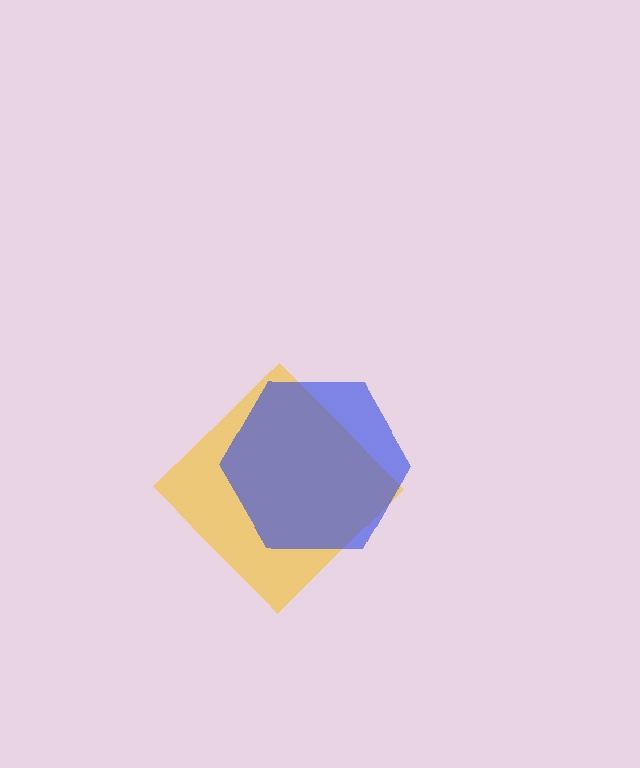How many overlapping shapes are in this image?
There are 2 overlapping shapes in the image.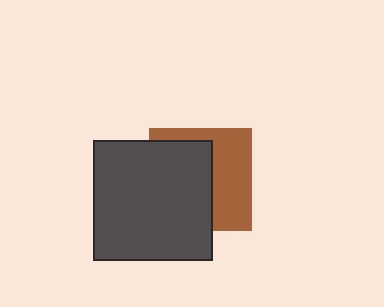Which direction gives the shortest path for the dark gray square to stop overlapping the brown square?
Moving left gives the shortest separation.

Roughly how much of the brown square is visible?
A small part of it is visible (roughly 44%).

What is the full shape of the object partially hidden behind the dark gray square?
The partially hidden object is a brown square.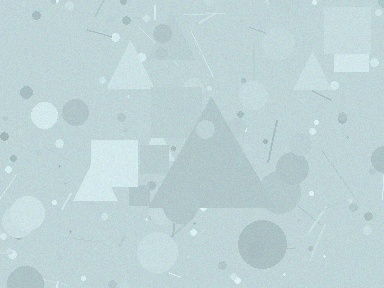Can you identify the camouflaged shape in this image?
The camouflaged shape is a triangle.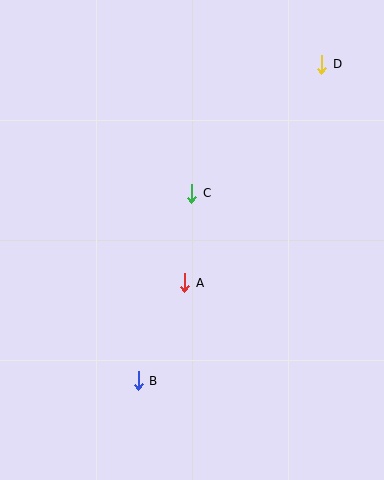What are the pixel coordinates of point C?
Point C is at (192, 193).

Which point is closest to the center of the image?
Point A at (185, 283) is closest to the center.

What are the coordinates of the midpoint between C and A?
The midpoint between C and A is at (188, 238).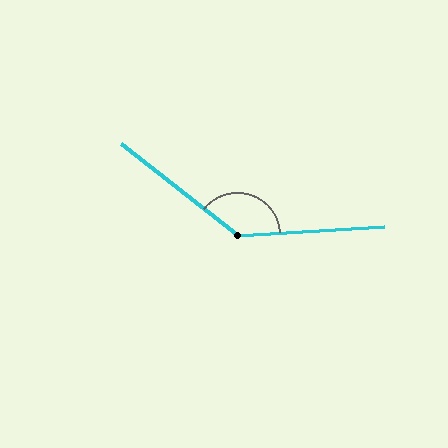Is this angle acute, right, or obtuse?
It is obtuse.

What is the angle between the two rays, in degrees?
Approximately 139 degrees.